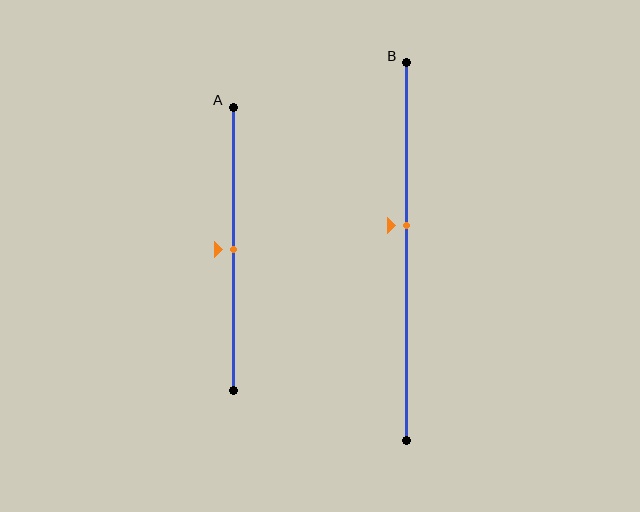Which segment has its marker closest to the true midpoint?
Segment A has its marker closest to the true midpoint.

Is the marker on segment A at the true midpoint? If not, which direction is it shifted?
Yes, the marker on segment A is at the true midpoint.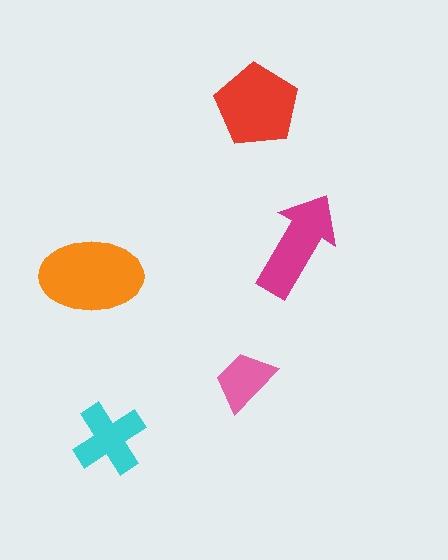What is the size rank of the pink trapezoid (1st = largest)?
5th.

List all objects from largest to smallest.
The orange ellipse, the red pentagon, the magenta arrow, the cyan cross, the pink trapezoid.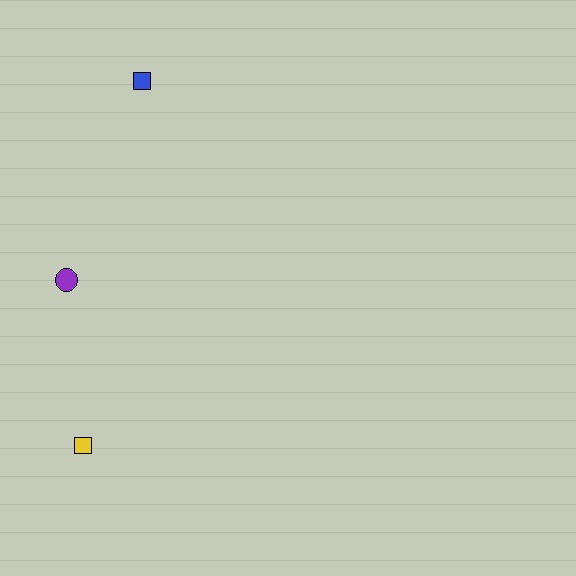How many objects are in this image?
There are 3 objects.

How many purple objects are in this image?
There is 1 purple object.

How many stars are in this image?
There are no stars.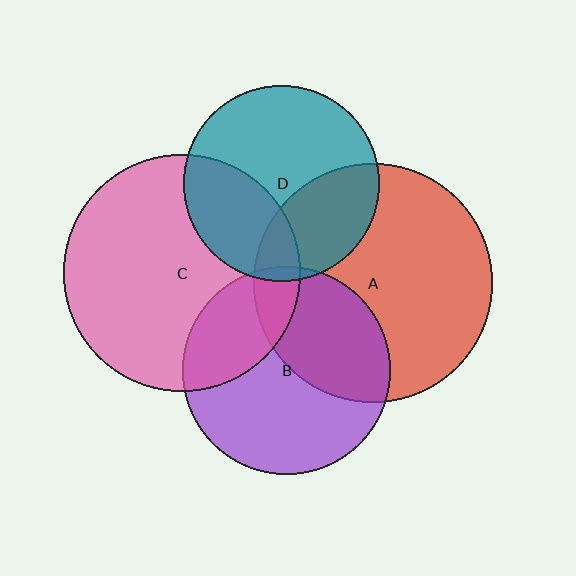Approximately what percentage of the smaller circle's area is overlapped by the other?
Approximately 30%.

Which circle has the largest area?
Circle A (red).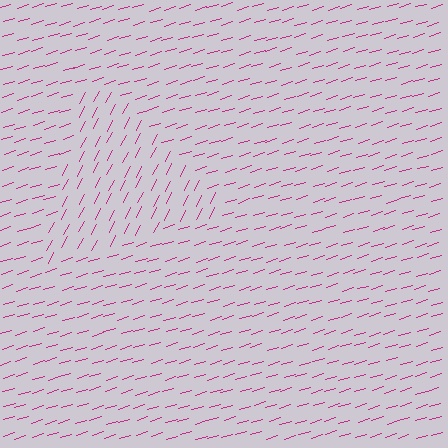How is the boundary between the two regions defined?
The boundary is defined purely by a change in line orientation (approximately 45 degrees difference). All lines are the same color and thickness.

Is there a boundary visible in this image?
Yes, there is a texture boundary formed by a change in line orientation.